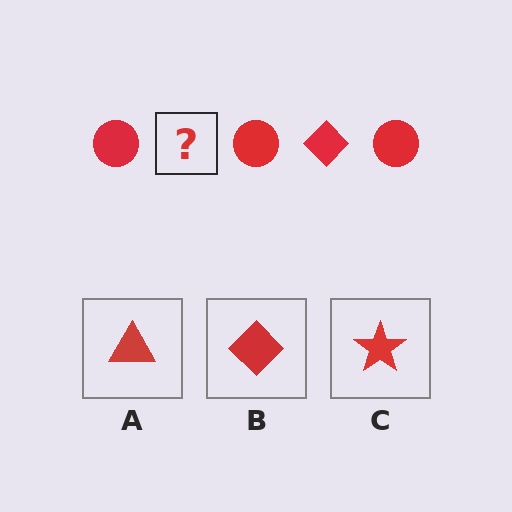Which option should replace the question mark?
Option B.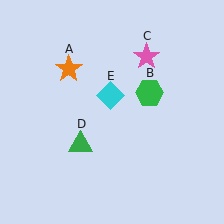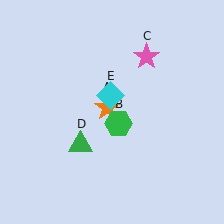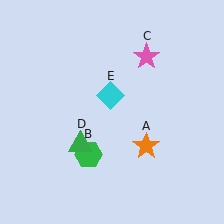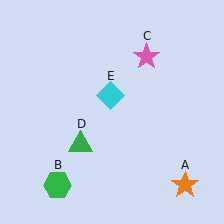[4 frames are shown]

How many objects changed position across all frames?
2 objects changed position: orange star (object A), green hexagon (object B).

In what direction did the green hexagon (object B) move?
The green hexagon (object B) moved down and to the left.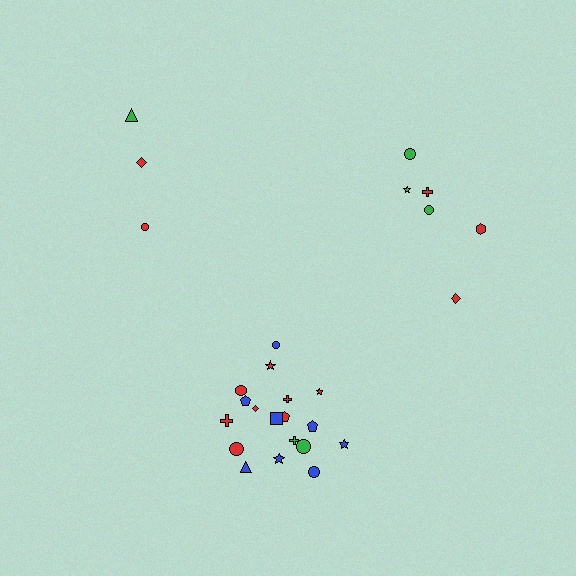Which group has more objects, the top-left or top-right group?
The top-right group.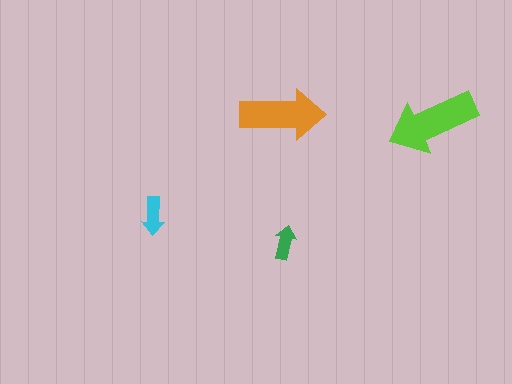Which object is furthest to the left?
The cyan arrow is leftmost.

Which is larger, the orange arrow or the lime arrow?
The lime one.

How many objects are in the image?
There are 4 objects in the image.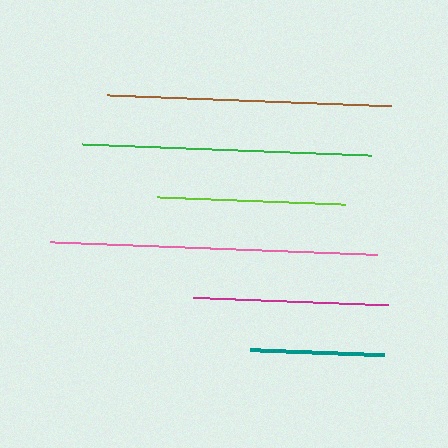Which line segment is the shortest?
The teal line is the shortest at approximately 133 pixels.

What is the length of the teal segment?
The teal segment is approximately 133 pixels long.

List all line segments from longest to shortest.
From longest to shortest: pink, green, brown, magenta, lime, teal.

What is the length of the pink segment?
The pink segment is approximately 328 pixels long.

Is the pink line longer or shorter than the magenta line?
The pink line is longer than the magenta line.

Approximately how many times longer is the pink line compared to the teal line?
The pink line is approximately 2.5 times the length of the teal line.